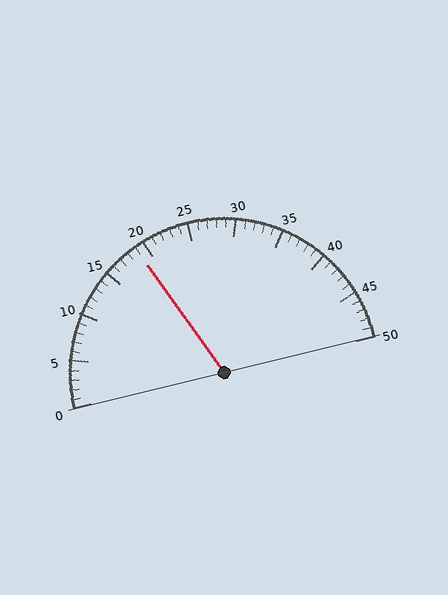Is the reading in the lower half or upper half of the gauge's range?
The reading is in the lower half of the range (0 to 50).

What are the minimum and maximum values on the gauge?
The gauge ranges from 0 to 50.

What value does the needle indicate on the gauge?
The needle indicates approximately 19.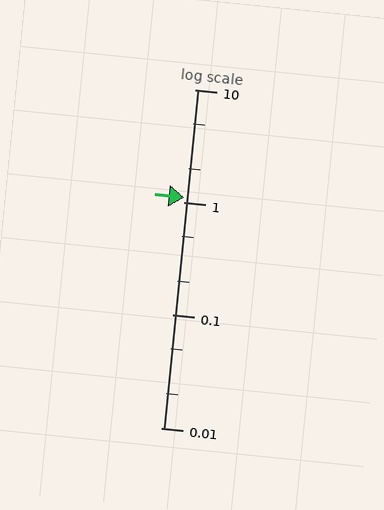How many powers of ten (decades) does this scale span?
The scale spans 3 decades, from 0.01 to 10.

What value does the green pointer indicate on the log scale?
The pointer indicates approximately 1.1.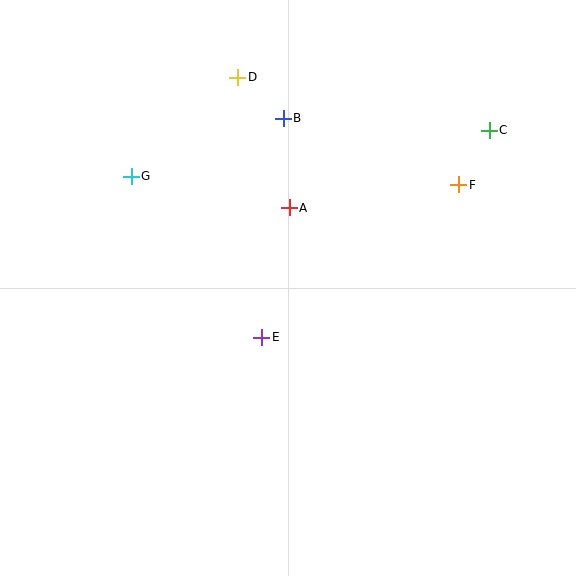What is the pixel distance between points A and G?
The distance between A and G is 161 pixels.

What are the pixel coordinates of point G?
Point G is at (131, 176).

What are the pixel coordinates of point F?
Point F is at (459, 185).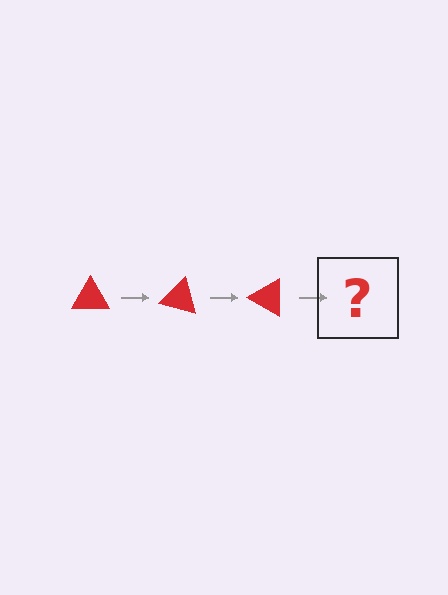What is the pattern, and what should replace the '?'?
The pattern is that the triangle rotates 15 degrees each step. The '?' should be a red triangle rotated 45 degrees.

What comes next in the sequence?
The next element should be a red triangle rotated 45 degrees.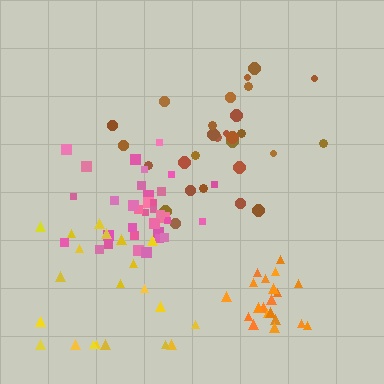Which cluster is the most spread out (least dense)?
Yellow.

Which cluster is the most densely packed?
Orange.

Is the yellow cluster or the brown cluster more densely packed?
Brown.